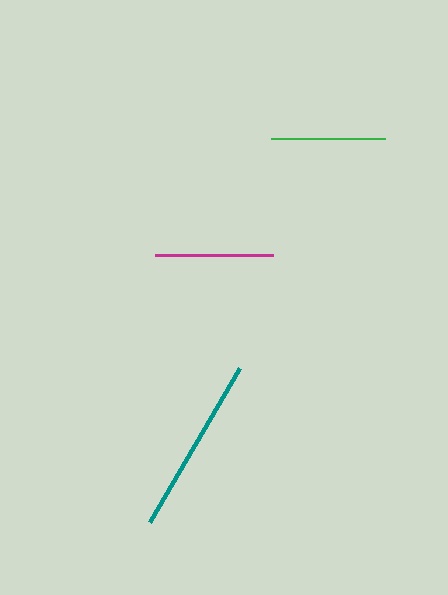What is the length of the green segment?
The green segment is approximately 114 pixels long.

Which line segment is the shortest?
The green line is the shortest at approximately 114 pixels.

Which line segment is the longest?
The teal line is the longest at approximately 178 pixels.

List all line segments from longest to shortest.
From longest to shortest: teal, magenta, green.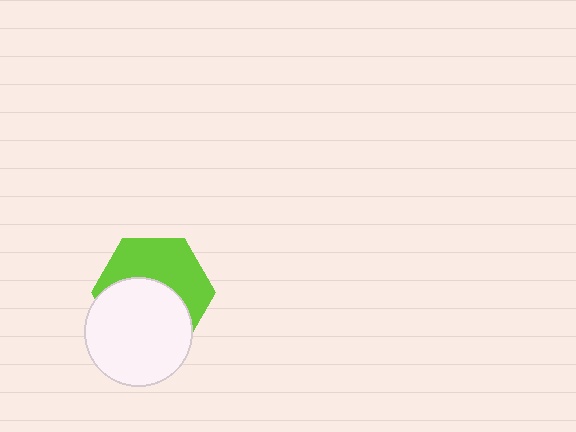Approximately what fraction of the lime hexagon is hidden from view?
Roughly 51% of the lime hexagon is hidden behind the white circle.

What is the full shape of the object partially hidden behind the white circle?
The partially hidden object is a lime hexagon.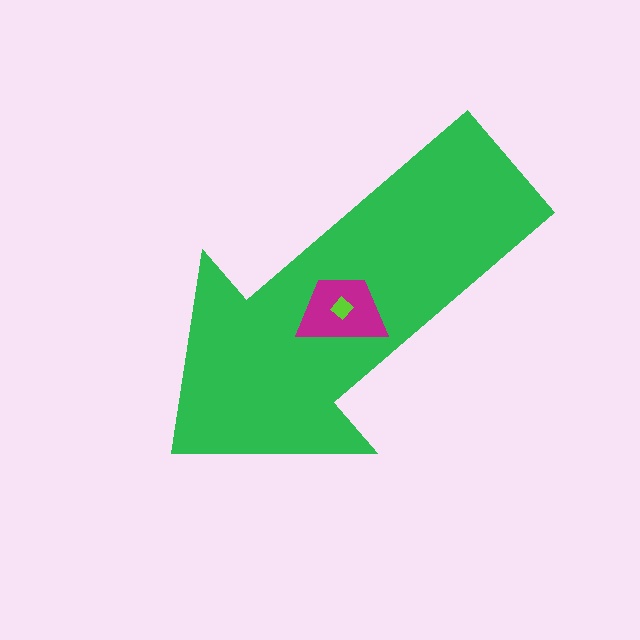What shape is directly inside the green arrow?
The magenta trapezoid.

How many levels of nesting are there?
3.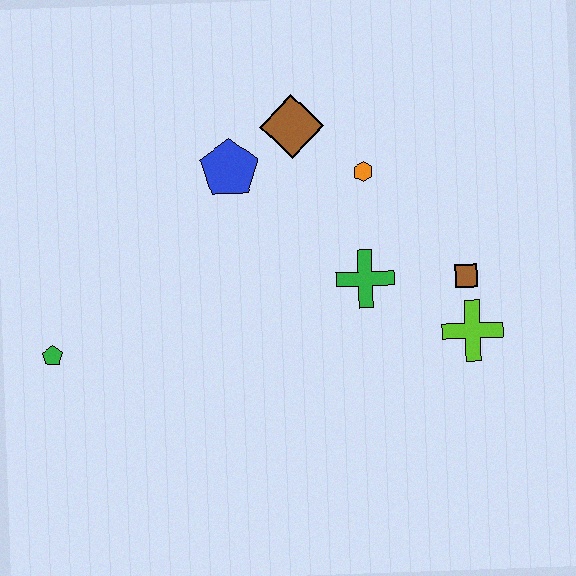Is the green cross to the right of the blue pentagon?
Yes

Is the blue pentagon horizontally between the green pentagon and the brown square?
Yes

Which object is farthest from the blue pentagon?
The lime cross is farthest from the blue pentagon.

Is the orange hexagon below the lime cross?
No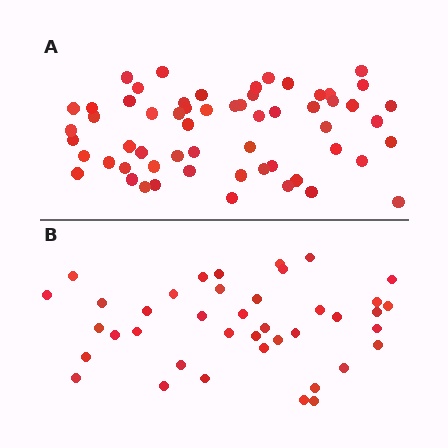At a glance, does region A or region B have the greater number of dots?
Region A (the top region) has more dots.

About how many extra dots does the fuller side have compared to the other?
Region A has approximately 20 more dots than region B.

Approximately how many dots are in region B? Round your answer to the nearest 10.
About 40 dots.